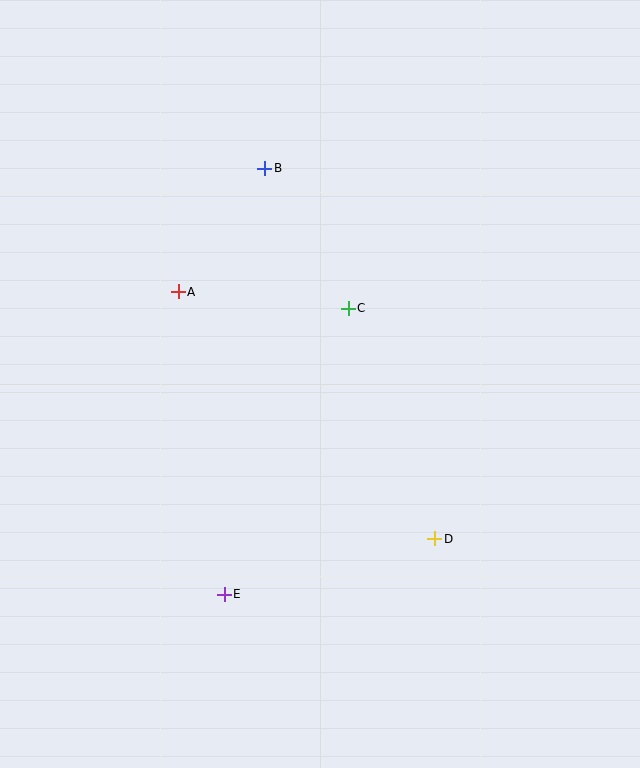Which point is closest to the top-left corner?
Point B is closest to the top-left corner.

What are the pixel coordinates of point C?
Point C is at (348, 308).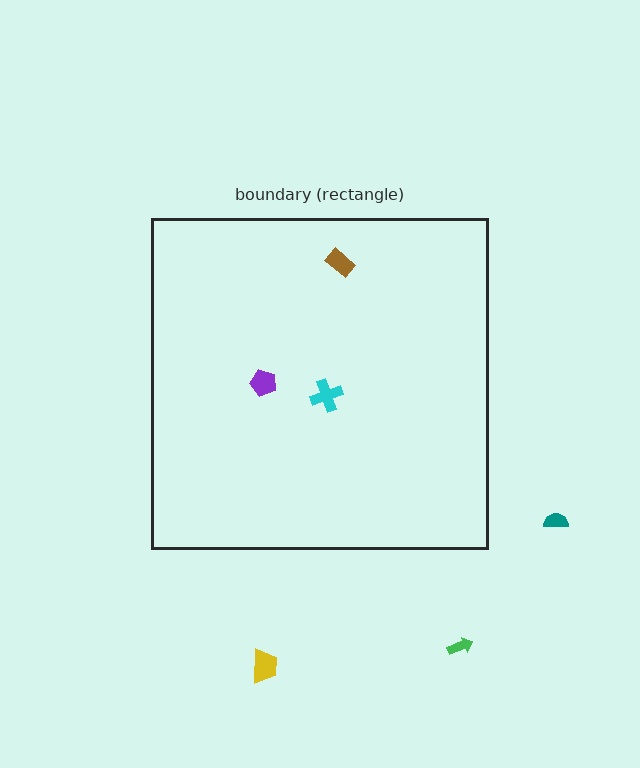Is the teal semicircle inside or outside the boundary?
Outside.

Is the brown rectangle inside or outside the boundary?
Inside.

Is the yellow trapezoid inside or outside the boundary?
Outside.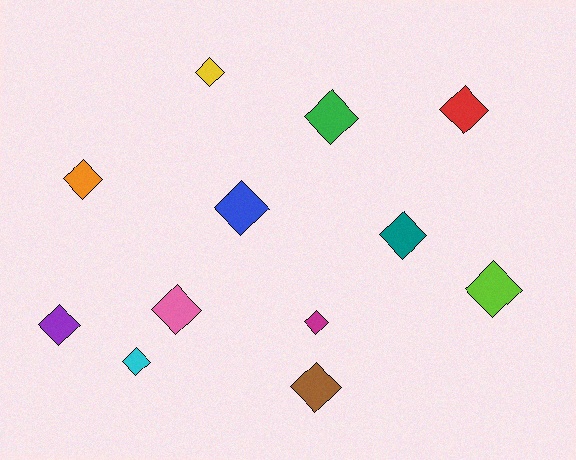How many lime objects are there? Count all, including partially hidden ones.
There is 1 lime object.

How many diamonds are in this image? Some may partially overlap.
There are 12 diamonds.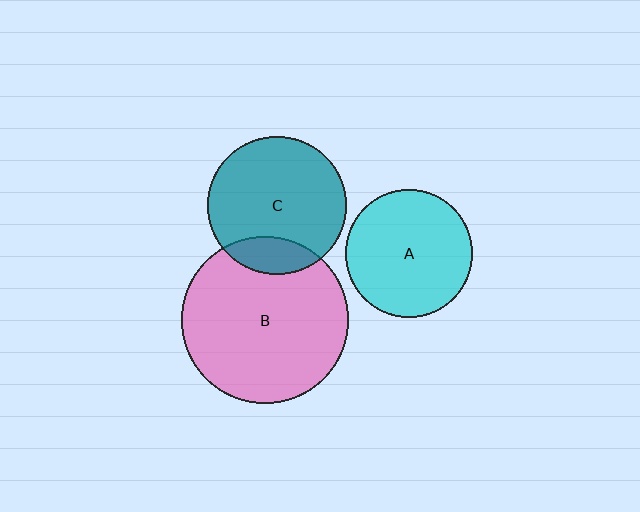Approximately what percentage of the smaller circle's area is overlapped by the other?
Approximately 15%.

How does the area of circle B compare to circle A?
Approximately 1.7 times.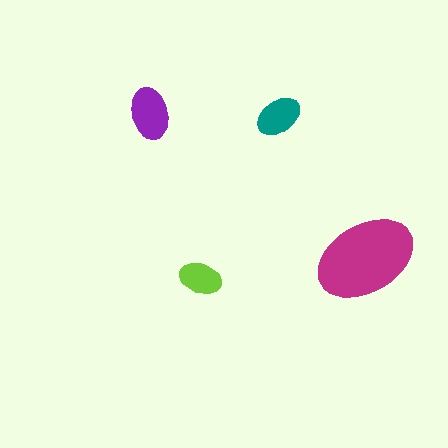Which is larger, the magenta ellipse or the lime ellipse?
The magenta one.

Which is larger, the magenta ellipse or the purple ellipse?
The magenta one.